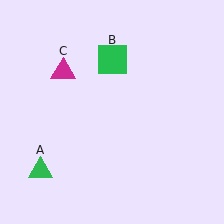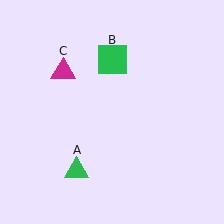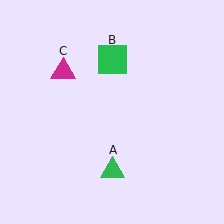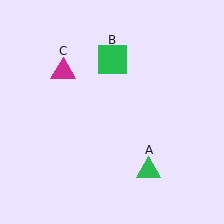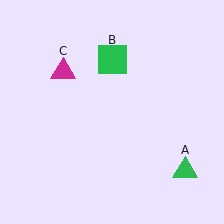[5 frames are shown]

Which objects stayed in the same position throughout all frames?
Green square (object B) and magenta triangle (object C) remained stationary.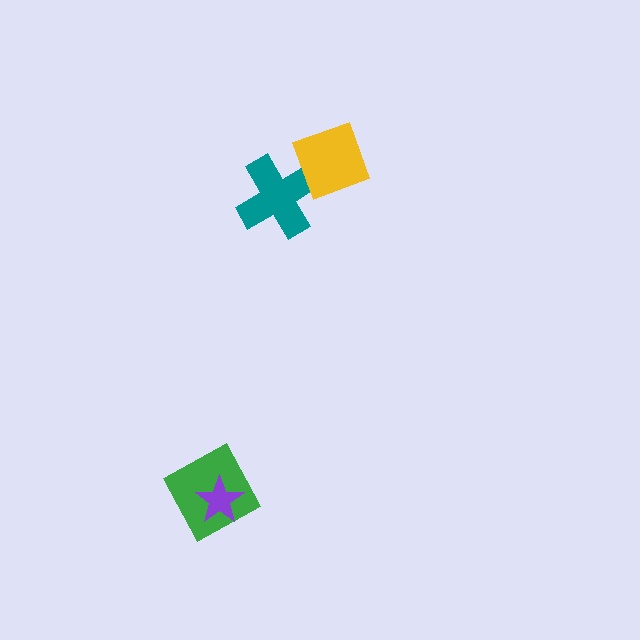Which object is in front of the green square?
The purple star is in front of the green square.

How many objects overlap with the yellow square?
1 object overlaps with the yellow square.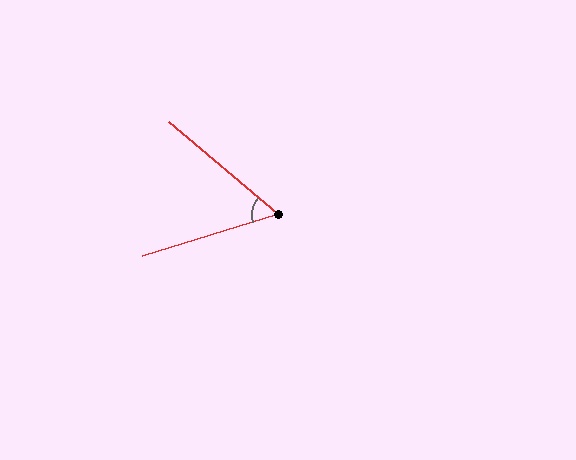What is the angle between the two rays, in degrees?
Approximately 58 degrees.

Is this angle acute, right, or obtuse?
It is acute.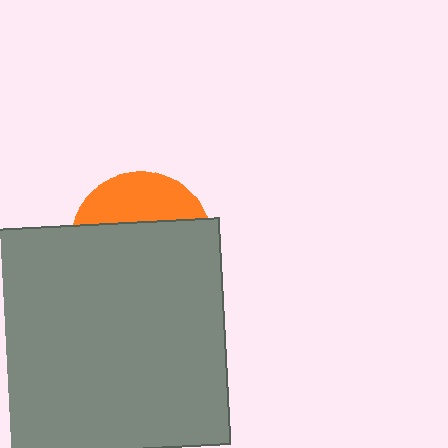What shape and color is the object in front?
The object in front is a gray square.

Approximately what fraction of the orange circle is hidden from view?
Roughly 68% of the orange circle is hidden behind the gray square.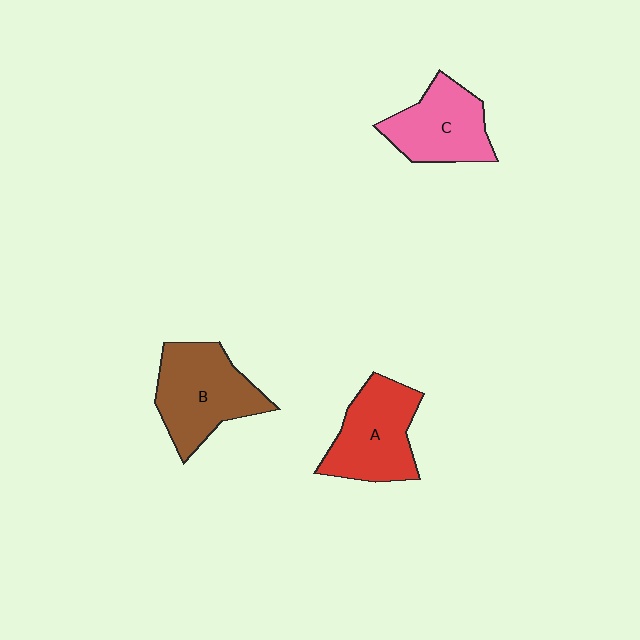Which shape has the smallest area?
Shape C (pink).